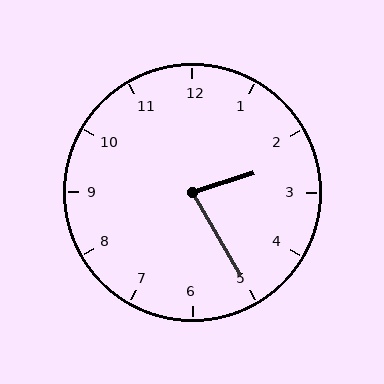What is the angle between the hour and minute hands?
Approximately 78 degrees.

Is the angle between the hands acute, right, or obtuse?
It is acute.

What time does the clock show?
2:25.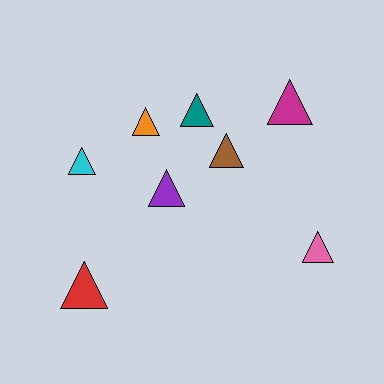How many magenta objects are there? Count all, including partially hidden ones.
There is 1 magenta object.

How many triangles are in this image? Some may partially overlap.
There are 8 triangles.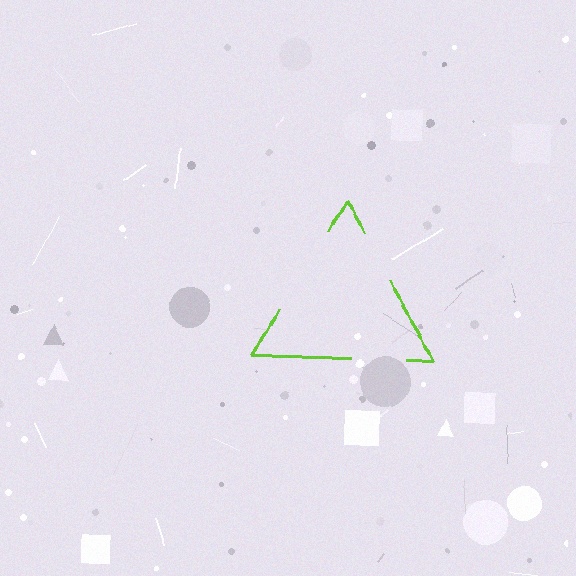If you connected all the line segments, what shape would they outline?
They would outline a triangle.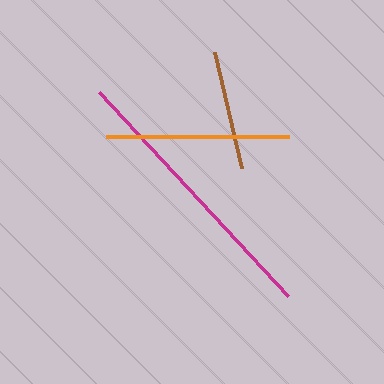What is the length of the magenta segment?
The magenta segment is approximately 278 pixels long.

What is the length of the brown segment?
The brown segment is approximately 119 pixels long.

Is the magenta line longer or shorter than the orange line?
The magenta line is longer than the orange line.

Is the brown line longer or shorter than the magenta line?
The magenta line is longer than the brown line.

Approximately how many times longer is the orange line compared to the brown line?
The orange line is approximately 1.5 times the length of the brown line.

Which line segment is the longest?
The magenta line is the longest at approximately 278 pixels.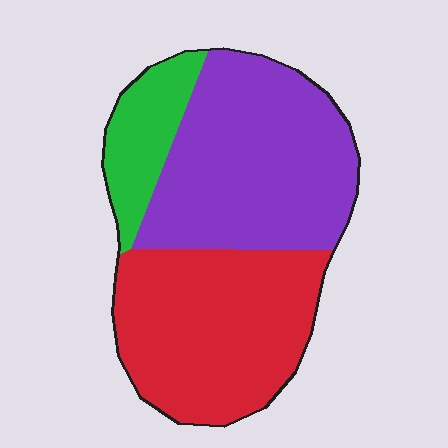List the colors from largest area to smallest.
From largest to smallest: purple, red, green.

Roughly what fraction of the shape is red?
Red takes up about two fifths (2/5) of the shape.